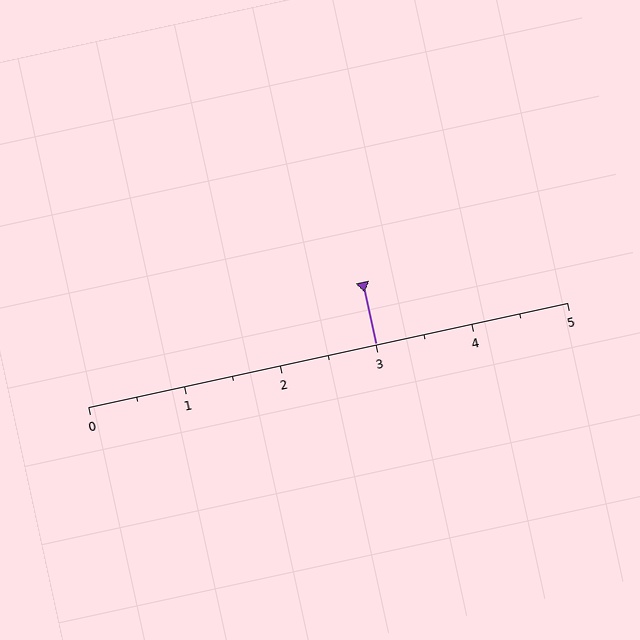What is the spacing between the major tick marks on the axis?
The major ticks are spaced 1 apart.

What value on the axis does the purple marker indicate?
The marker indicates approximately 3.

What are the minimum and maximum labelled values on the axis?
The axis runs from 0 to 5.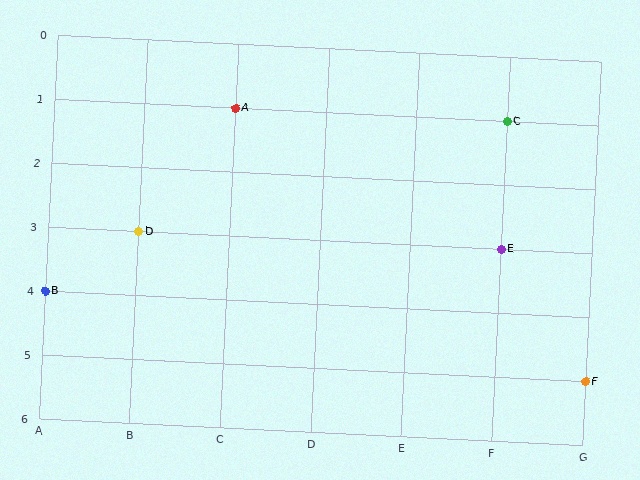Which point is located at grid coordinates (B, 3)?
Point D is at (B, 3).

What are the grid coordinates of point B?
Point B is at grid coordinates (A, 4).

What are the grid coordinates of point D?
Point D is at grid coordinates (B, 3).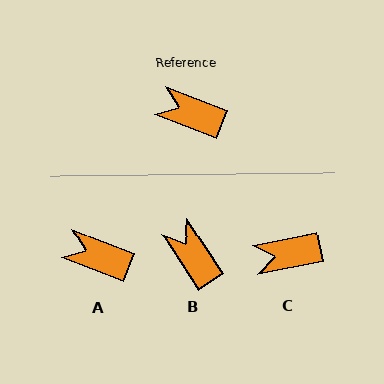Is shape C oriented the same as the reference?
No, it is off by about 33 degrees.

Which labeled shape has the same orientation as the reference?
A.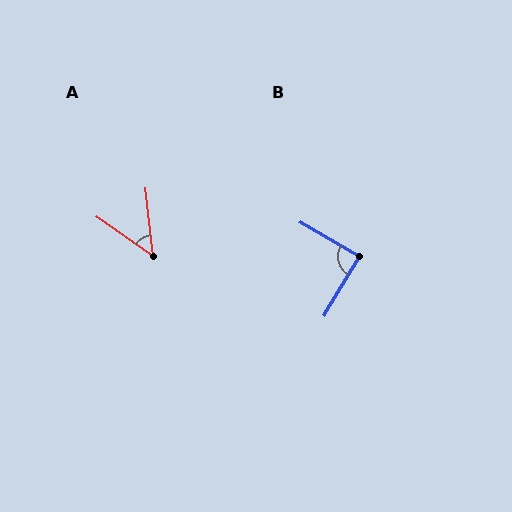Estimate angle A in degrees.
Approximately 49 degrees.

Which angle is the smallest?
A, at approximately 49 degrees.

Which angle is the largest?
B, at approximately 89 degrees.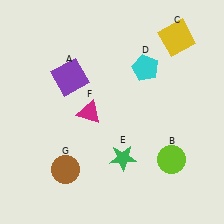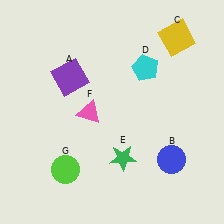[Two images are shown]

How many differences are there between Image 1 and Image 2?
There are 3 differences between the two images.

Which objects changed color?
B changed from lime to blue. F changed from magenta to pink. G changed from brown to lime.